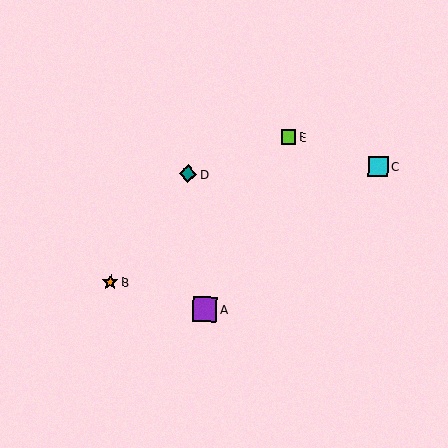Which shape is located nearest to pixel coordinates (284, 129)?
The lime square (labeled E) at (289, 137) is nearest to that location.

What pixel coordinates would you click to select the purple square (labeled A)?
Click at (204, 309) to select the purple square A.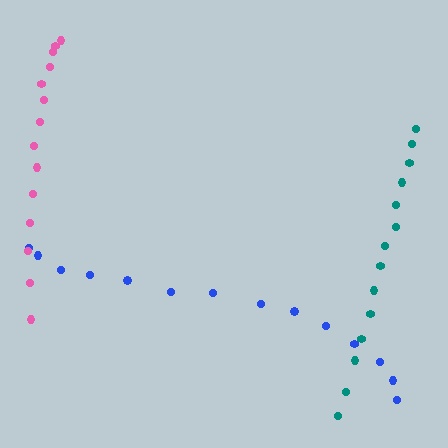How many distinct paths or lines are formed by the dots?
There are 3 distinct paths.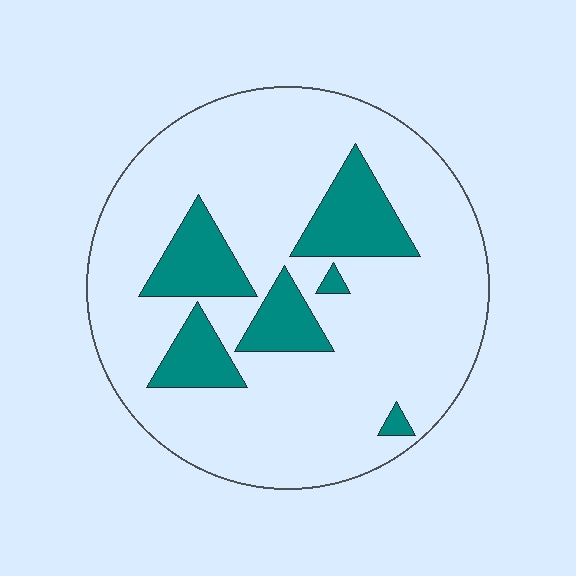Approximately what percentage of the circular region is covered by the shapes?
Approximately 20%.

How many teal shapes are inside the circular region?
6.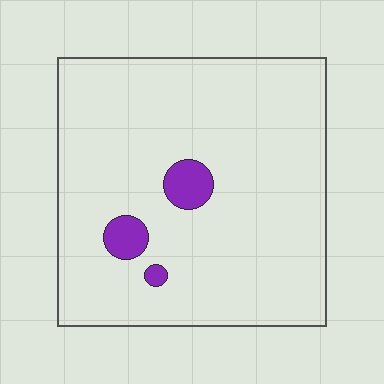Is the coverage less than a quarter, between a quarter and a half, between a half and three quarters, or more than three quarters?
Less than a quarter.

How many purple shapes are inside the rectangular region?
3.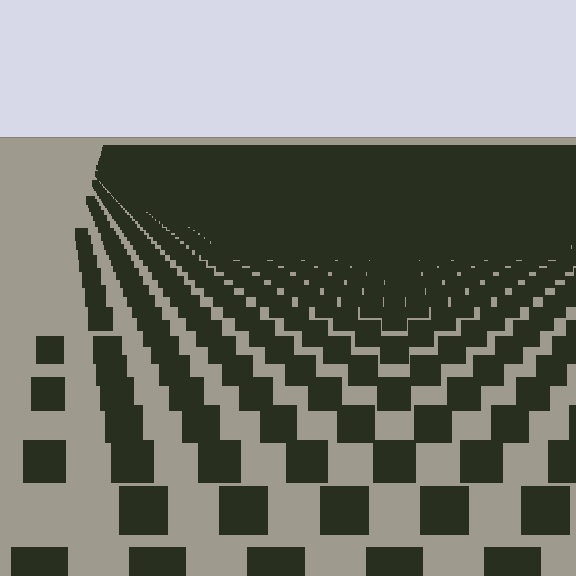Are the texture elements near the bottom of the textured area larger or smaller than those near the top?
Larger. Near the bottom, elements are closer to the viewer and appear at a bigger on-screen size.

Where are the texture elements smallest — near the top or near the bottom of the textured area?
Near the top.